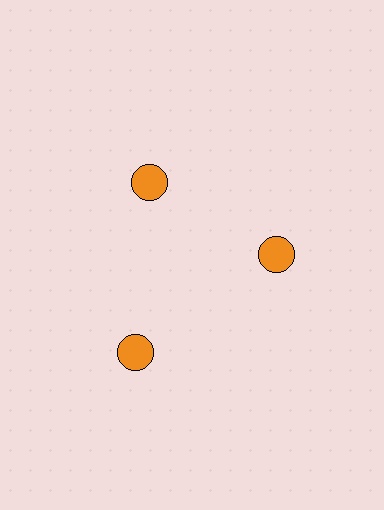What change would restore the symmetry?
The symmetry would be restored by moving it inward, back onto the ring so that all 3 circles sit at equal angles and equal distance from the center.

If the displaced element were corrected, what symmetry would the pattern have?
It would have 3-fold rotational symmetry — the pattern would map onto itself every 120 degrees.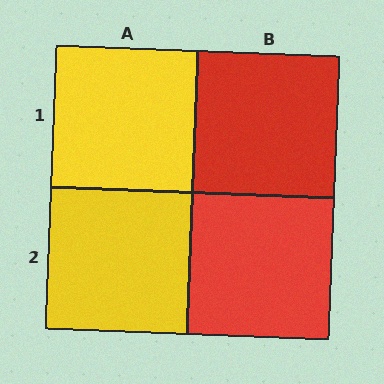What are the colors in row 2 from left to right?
Yellow, red.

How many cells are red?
2 cells are red.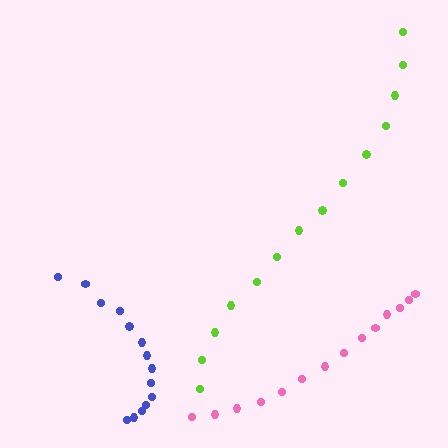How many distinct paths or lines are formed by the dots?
There are 3 distinct paths.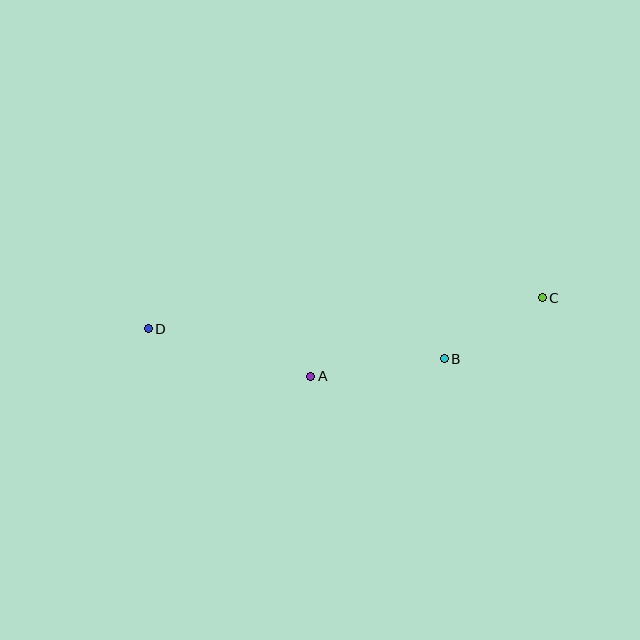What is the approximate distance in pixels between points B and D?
The distance between B and D is approximately 298 pixels.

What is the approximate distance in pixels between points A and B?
The distance between A and B is approximately 135 pixels.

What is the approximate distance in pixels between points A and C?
The distance between A and C is approximately 245 pixels.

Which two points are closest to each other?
Points B and C are closest to each other.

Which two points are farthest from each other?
Points C and D are farthest from each other.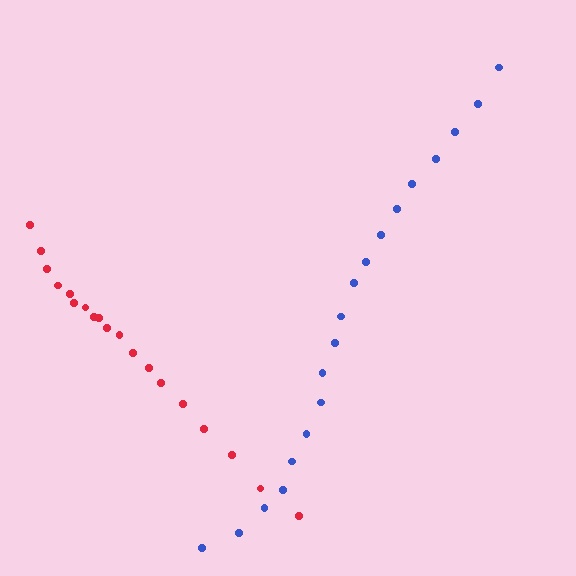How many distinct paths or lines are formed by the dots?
There are 2 distinct paths.